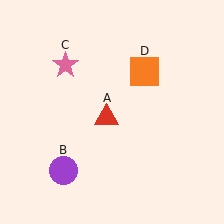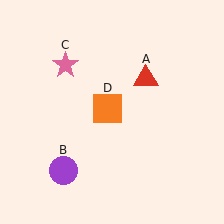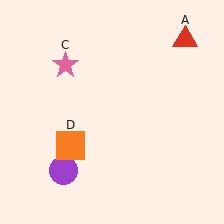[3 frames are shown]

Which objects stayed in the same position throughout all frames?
Purple circle (object B) and pink star (object C) remained stationary.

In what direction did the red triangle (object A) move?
The red triangle (object A) moved up and to the right.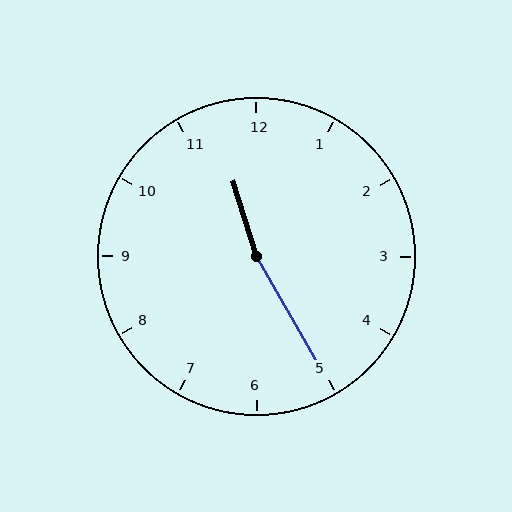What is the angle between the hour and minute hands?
Approximately 168 degrees.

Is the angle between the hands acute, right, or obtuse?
It is obtuse.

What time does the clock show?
11:25.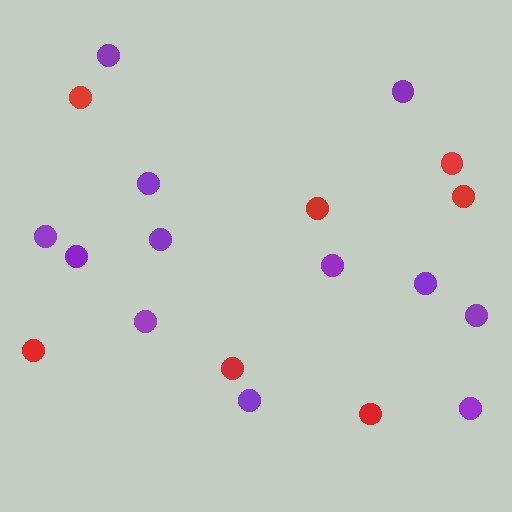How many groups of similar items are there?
There are 2 groups: one group of purple circles (12) and one group of red circles (7).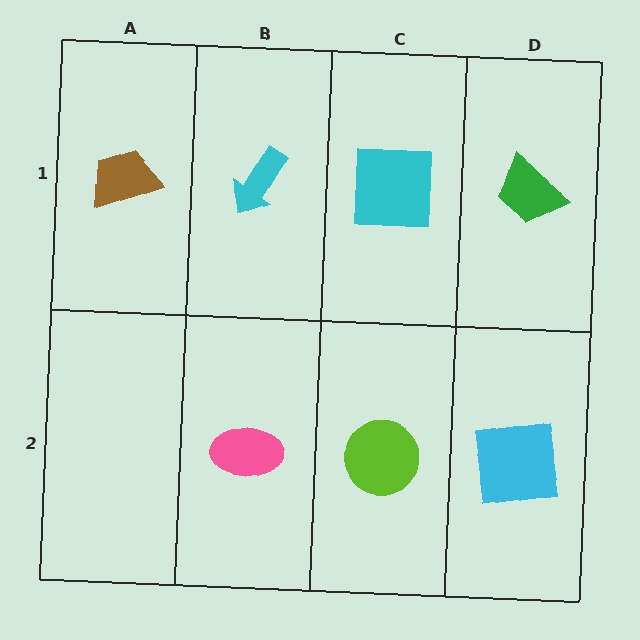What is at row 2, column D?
A cyan square.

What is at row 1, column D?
A green trapezoid.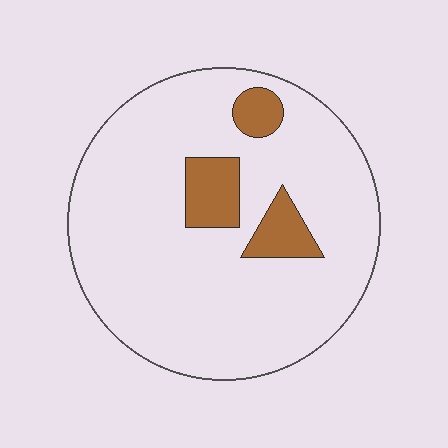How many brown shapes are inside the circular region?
3.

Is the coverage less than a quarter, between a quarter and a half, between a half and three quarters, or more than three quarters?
Less than a quarter.